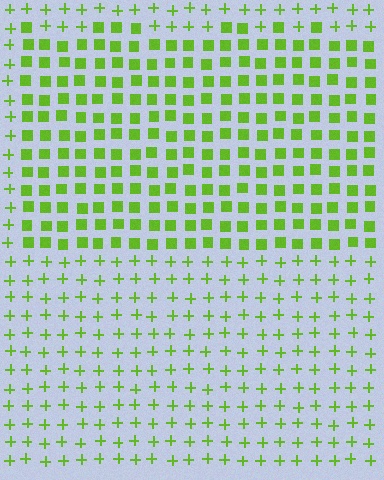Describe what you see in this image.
The image is filled with small lime elements arranged in a uniform grid. A rectangle-shaped region contains squares, while the surrounding area contains plus signs. The boundary is defined purely by the change in element shape.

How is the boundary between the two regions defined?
The boundary is defined by a change in element shape: squares inside vs. plus signs outside. All elements share the same color and spacing.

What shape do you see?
I see a rectangle.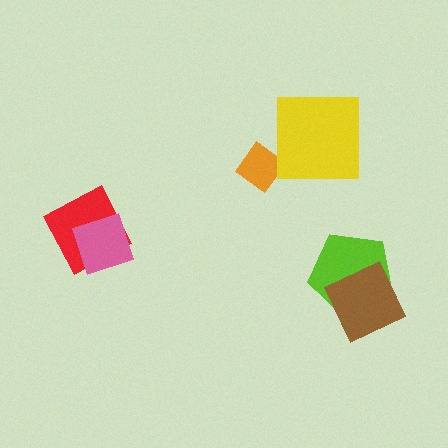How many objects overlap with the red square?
1 object overlaps with the red square.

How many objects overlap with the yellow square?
0 objects overlap with the yellow square.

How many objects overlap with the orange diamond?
0 objects overlap with the orange diamond.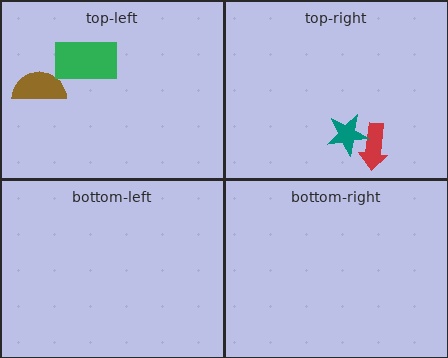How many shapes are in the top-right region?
2.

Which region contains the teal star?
The top-right region.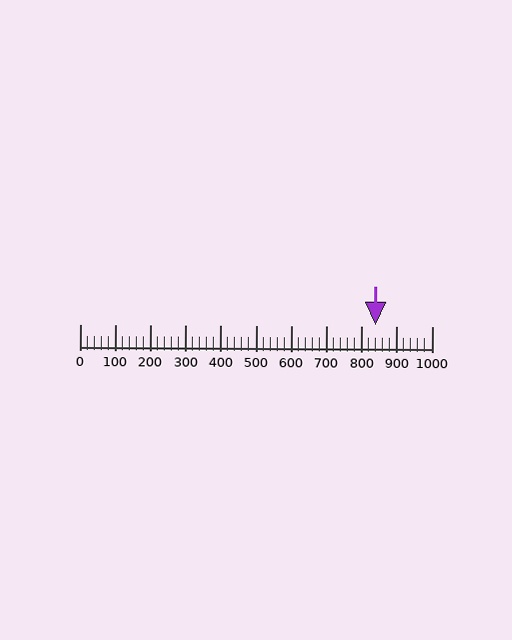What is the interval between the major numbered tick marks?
The major tick marks are spaced 100 units apart.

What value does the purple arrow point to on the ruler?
The purple arrow points to approximately 840.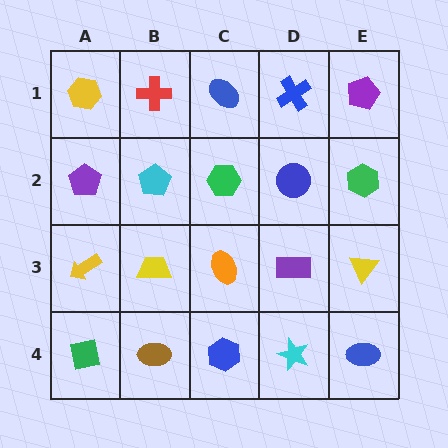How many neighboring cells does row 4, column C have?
3.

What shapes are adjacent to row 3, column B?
A cyan pentagon (row 2, column B), a brown ellipse (row 4, column B), a yellow arrow (row 3, column A), an orange ellipse (row 3, column C).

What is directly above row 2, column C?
A blue ellipse.